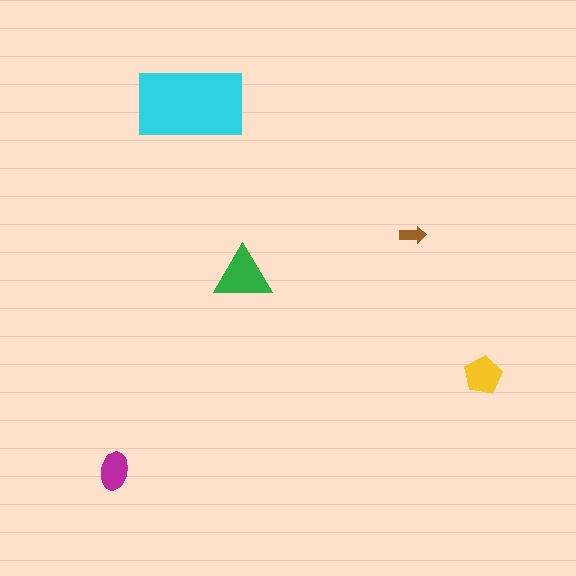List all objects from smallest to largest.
The brown arrow, the magenta ellipse, the yellow pentagon, the green triangle, the cyan rectangle.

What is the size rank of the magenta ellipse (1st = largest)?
4th.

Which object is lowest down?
The magenta ellipse is bottommost.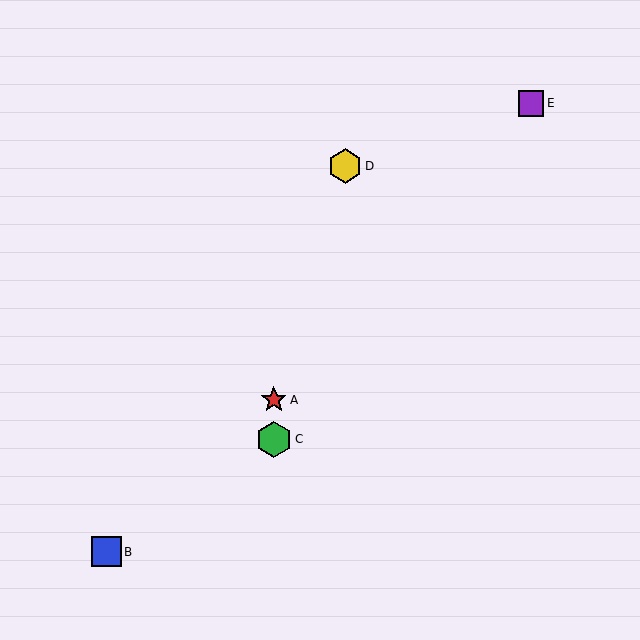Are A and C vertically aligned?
Yes, both are at x≈274.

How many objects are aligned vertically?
2 objects (A, C) are aligned vertically.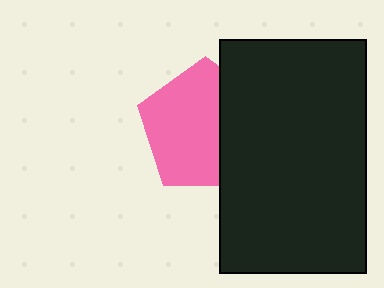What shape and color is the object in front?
The object in front is a black rectangle.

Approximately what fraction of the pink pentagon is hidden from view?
Roughly 35% of the pink pentagon is hidden behind the black rectangle.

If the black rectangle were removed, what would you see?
You would see the complete pink pentagon.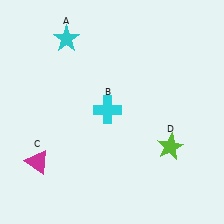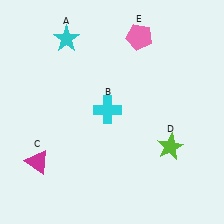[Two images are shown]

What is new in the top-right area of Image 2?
A pink pentagon (E) was added in the top-right area of Image 2.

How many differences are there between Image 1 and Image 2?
There is 1 difference between the two images.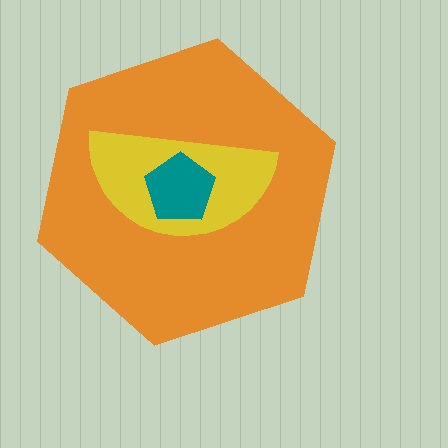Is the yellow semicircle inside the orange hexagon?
Yes.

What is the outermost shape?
The orange hexagon.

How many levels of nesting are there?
3.